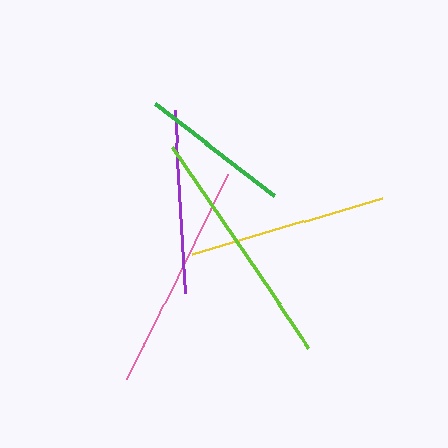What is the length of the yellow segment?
The yellow segment is approximately 199 pixels long.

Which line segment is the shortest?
The green line is the shortest at approximately 151 pixels.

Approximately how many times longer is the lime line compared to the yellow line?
The lime line is approximately 1.2 times the length of the yellow line.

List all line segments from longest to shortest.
From longest to shortest: lime, pink, yellow, purple, green.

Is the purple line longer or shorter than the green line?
The purple line is longer than the green line.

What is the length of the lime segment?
The lime segment is approximately 242 pixels long.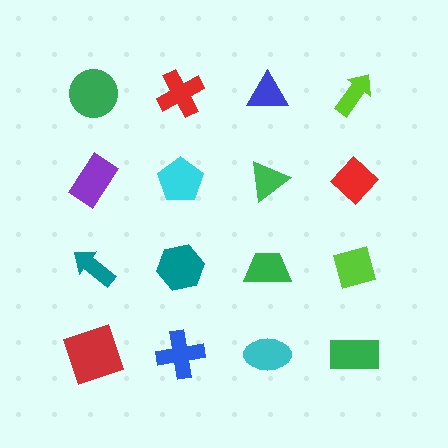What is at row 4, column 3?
A cyan ellipse.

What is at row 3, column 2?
A teal hexagon.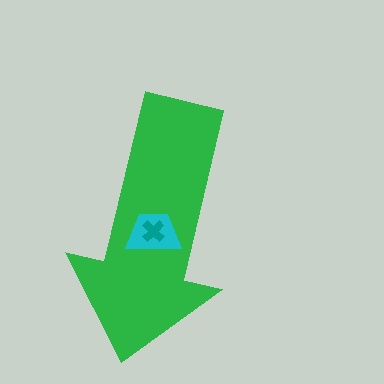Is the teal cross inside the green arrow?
Yes.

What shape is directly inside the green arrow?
The cyan trapezoid.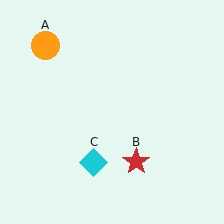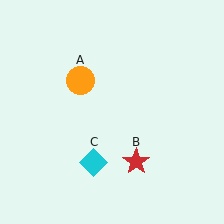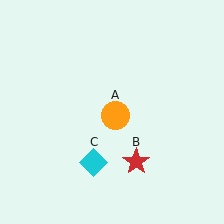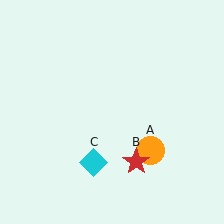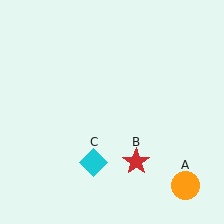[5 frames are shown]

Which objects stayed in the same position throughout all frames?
Red star (object B) and cyan diamond (object C) remained stationary.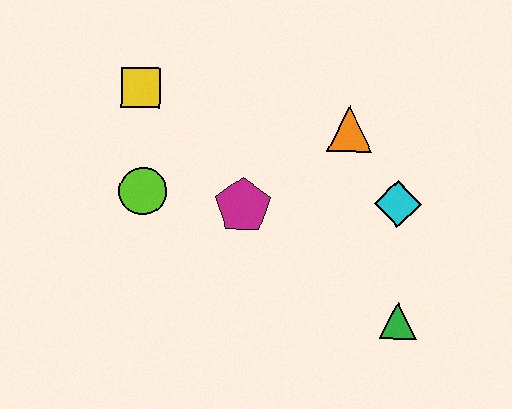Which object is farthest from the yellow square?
The green triangle is farthest from the yellow square.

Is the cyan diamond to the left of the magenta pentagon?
No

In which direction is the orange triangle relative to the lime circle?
The orange triangle is to the right of the lime circle.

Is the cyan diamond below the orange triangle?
Yes